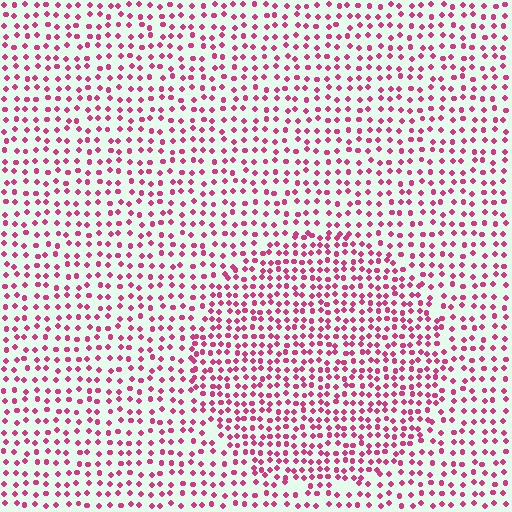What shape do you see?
I see a circle.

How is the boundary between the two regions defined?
The boundary is defined by a change in element density (approximately 1.6x ratio). All elements are the same color, size, and shape.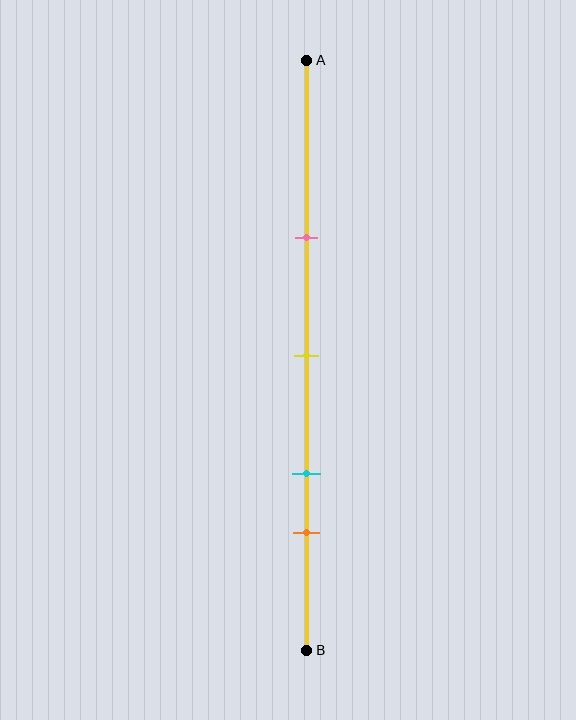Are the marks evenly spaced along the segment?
No, the marks are not evenly spaced.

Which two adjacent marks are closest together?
The cyan and orange marks are the closest adjacent pair.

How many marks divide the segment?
There are 4 marks dividing the segment.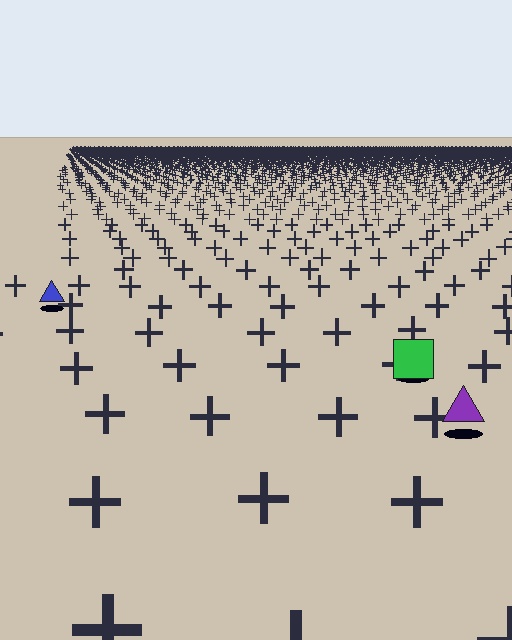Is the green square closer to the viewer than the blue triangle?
Yes. The green square is closer — you can tell from the texture gradient: the ground texture is coarser near it.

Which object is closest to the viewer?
The purple triangle is closest. The texture marks near it are larger and more spread out.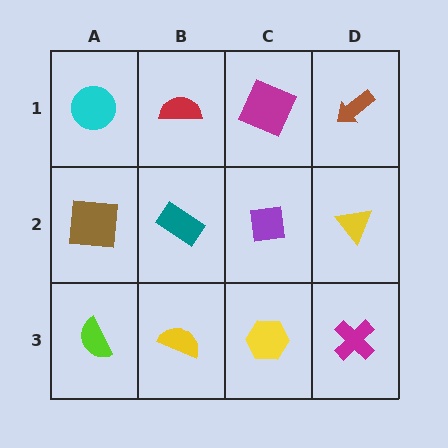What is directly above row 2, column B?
A red semicircle.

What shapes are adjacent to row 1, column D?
A yellow triangle (row 2, column D), a magenta square (row 1, column C).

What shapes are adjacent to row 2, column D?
A brown arrow (row 1, column D), a magenta cross (row 3, column D), a purple square (row 2, column C).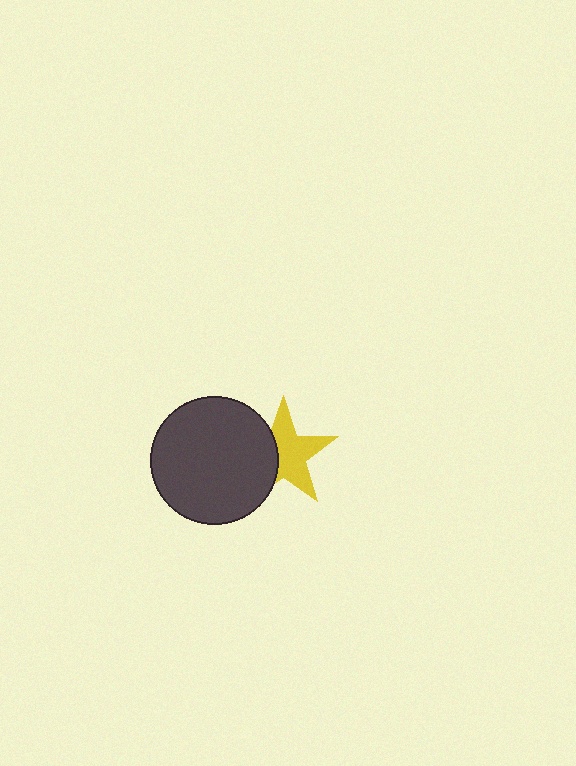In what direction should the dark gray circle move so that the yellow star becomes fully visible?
The dark gray circle should move left. That is the shortest direction to clear the overlap and leave the yellow star fully visible.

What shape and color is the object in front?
The object in front is a dark gray circle.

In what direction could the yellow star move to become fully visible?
The yellow star could move right. That would shift it out from behind the dark gray circle entirely.